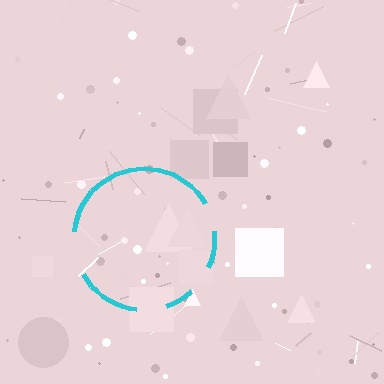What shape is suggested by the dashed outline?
The dashed outline suggests a circle.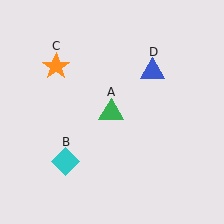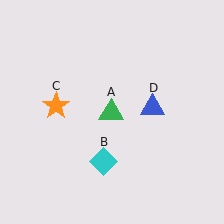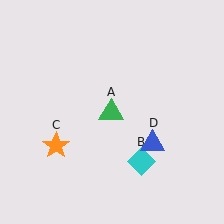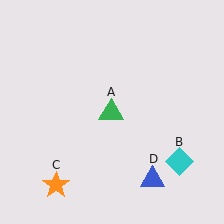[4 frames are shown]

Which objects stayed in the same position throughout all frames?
Green triangle (object A) remained stationary.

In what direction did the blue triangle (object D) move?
The blue triangle (object D) moved down.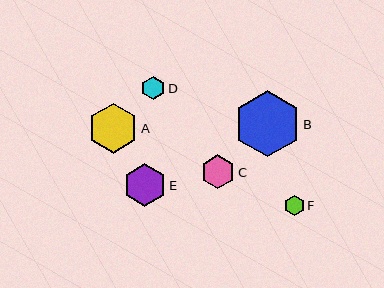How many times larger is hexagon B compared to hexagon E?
Hexagon B is approximately 1.6 times the size of hexagon E.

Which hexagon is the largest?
Hexagon B is the largest with a size of approximately 66 pixels.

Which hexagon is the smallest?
Hexagon F is the smallest with a size of approximately 20 pixels.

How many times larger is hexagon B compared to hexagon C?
Hexagon B is approximately 2.0 times the size of hexagon C.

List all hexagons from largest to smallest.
From largest to smallest: B, A, E, C, D, F.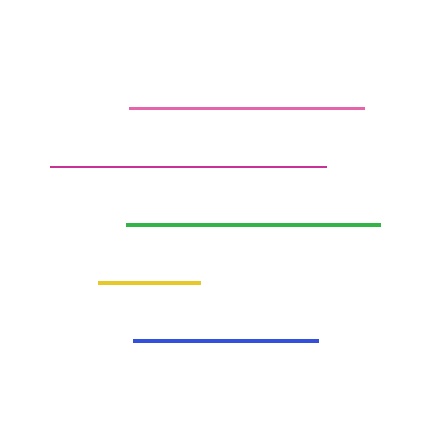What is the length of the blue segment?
The blue segment is approximately 185 pixels long.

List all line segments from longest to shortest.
From longest to shortest: magenta, green, pink, blue, yellow.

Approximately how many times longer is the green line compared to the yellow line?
The green line is approximately 2.5 times the length of the yellow line.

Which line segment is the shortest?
The yellow line is the shortest at approximately 102 pixels.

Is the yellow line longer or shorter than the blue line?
The blue line is longer than the yellow line.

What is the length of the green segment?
The green segment is approximately 254 pixels long.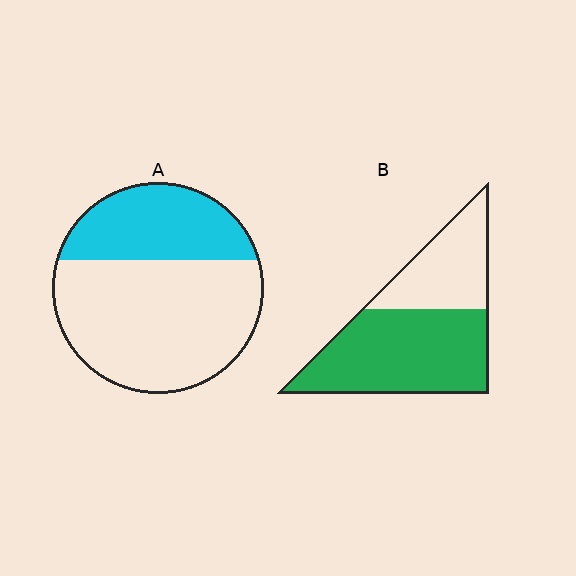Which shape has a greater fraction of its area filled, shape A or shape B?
Shape B.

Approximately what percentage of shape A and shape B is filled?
A is approximately 35% and B is approximately 65%.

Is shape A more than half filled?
No.